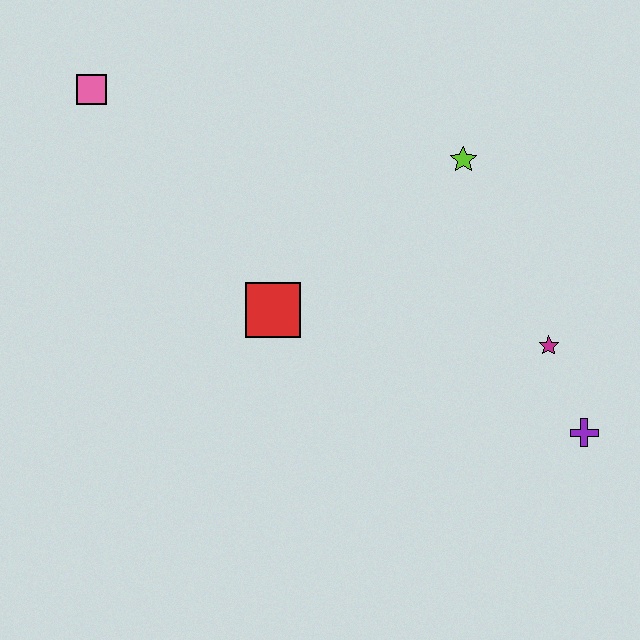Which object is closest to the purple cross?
The magenta star is closest to the purple cross.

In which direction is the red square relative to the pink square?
The red square is below the pink square.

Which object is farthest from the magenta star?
The pink square is farthest from the magenta star.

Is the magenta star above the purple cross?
Yes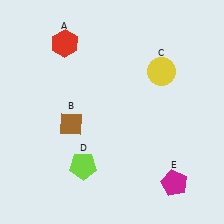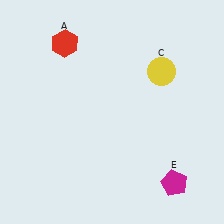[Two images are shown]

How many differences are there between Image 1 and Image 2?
There are 2 differences between the two images.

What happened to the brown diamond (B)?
The brown diamond (B) was removed in Image 2. It was in the bottom-left area of Image 1.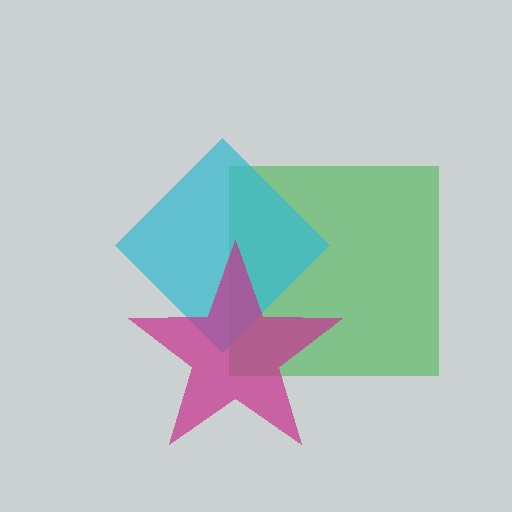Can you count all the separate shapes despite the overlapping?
Yes, there are 3 separate shapes.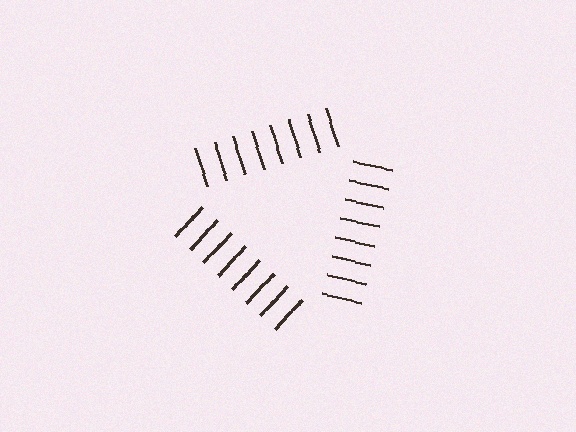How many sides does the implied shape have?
3 sides — the line-ends trace a triangle.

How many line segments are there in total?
24 — 8 along each of the 3 edges.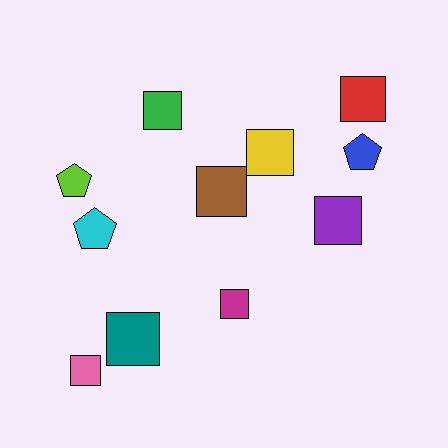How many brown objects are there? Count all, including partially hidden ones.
There is 1 brown object.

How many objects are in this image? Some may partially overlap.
There are 11 objects.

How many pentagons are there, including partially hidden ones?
There are 3 pentagons.